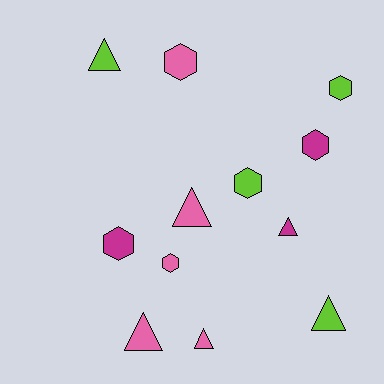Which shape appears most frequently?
Triangle, with 6 objects.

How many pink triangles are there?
There are 3 pink triangles.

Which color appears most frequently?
Pink, with 5 objects.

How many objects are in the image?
There are 12 objects.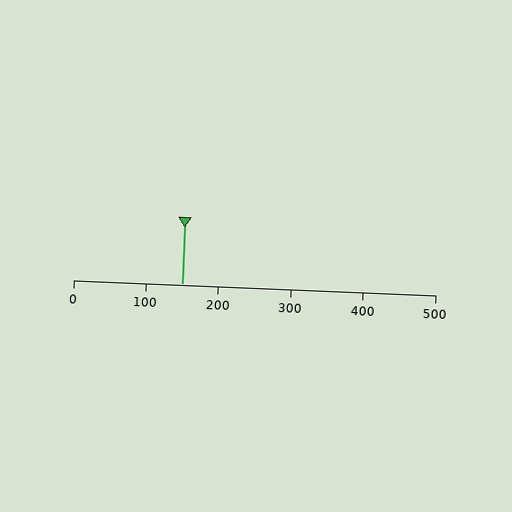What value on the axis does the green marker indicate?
The marker indicates approximately 150.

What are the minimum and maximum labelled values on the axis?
The axis runs from 0 to 500.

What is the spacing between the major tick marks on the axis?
The major ticks are spaced 100 apart.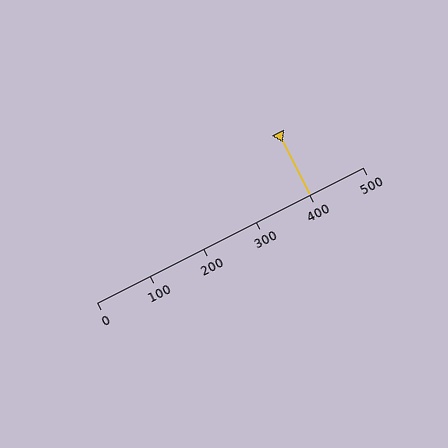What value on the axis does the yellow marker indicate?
The marker indicates approximately 400.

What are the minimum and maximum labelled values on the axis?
The axis runs from 0 to 500.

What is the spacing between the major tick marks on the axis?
The major ticks are spaced 100 apart.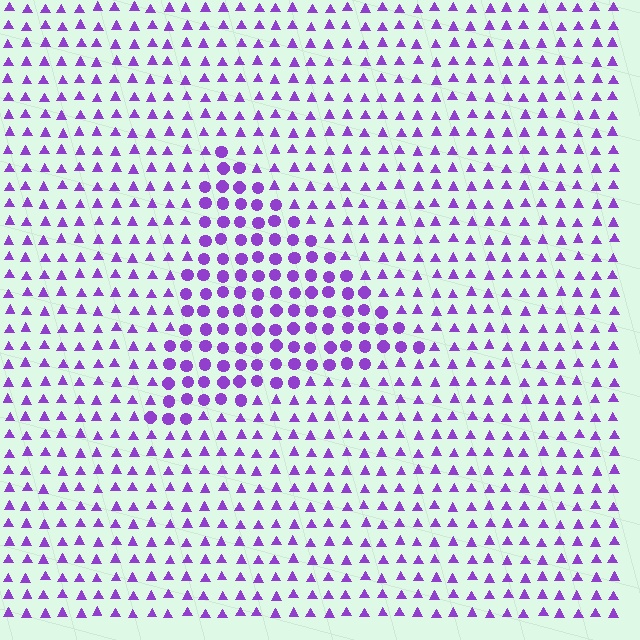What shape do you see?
I see a triangle.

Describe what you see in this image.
The image is filled with small purple elements arranged in a uniform grid. A triangle-shaped region contains circles, while the surrounding area contains triangles. The boundary is defined purely by the change in element shape.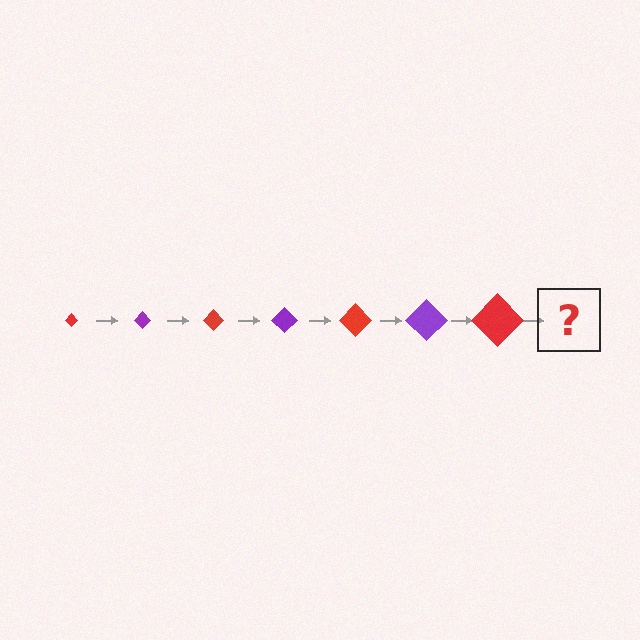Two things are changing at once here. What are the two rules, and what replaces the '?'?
The two rules are that the diamond grows larger each step and the color cycles through red and purple. The '?' should be a purple diamond, larger than the previous one.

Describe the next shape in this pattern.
It should be a purple diamond, larger than the previous one.